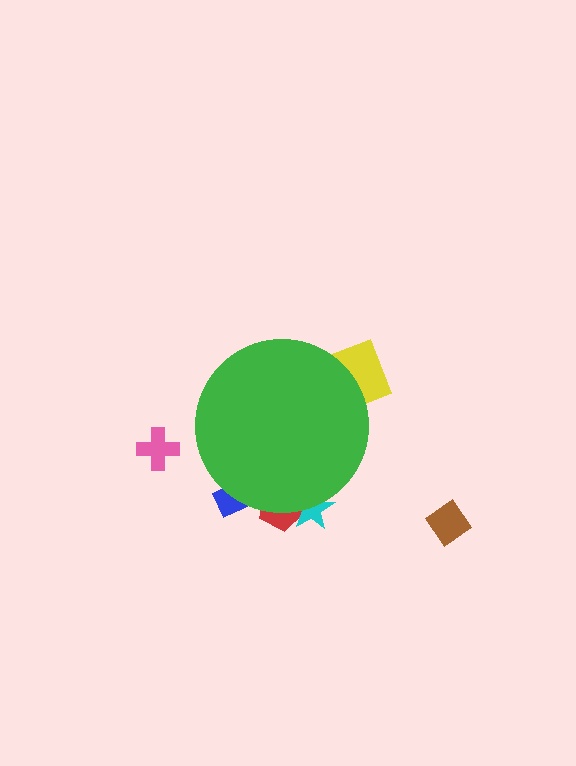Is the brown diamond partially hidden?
No, the brown diamond is fully visible.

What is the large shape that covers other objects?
A green circle.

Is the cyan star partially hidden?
Yes, the cyan star is partially hidden behind the green circle.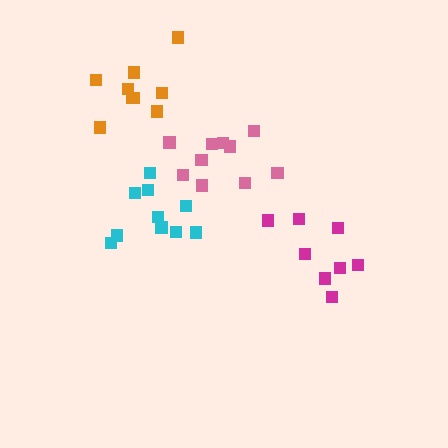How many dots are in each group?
Group 1: 10 dots, Group 2: 8 dots, Group 3: 10 dots, Group 4: 9 dots (37 total).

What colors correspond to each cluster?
The clusters are colored: pink, magenta, cyan, orange.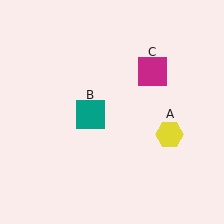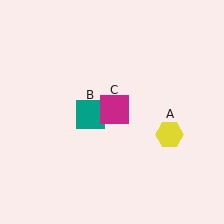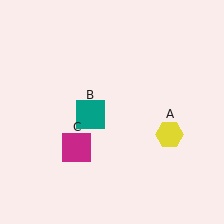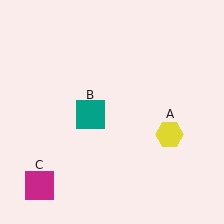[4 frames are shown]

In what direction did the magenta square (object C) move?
The magenta square (object C) moved down and to the left.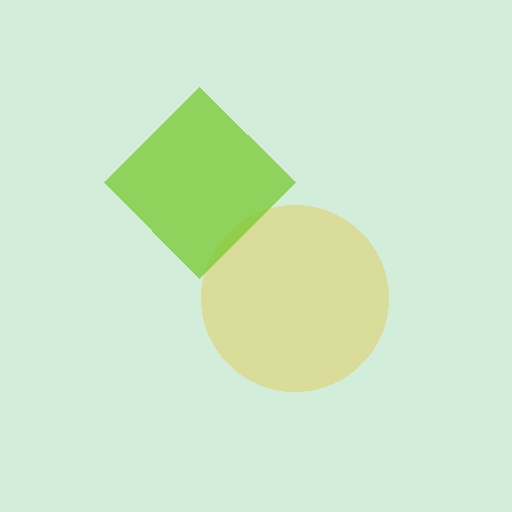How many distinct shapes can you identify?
There are 2 distinct shapes: a yellow circle, a lime diamond.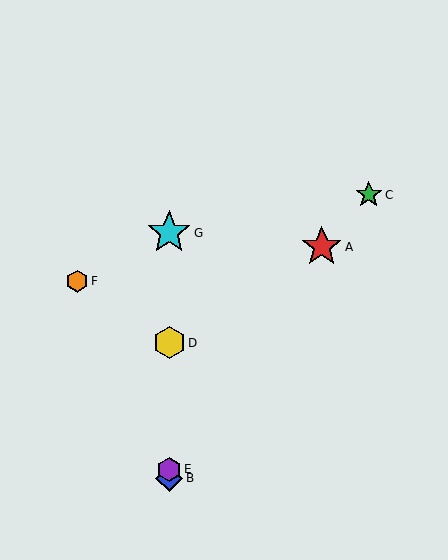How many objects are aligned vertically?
4 objects (B, D, E, G) are aligned vertically.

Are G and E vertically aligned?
Yes, both are at x≈169.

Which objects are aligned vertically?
Objects B, D, E, G are aligned vertically.